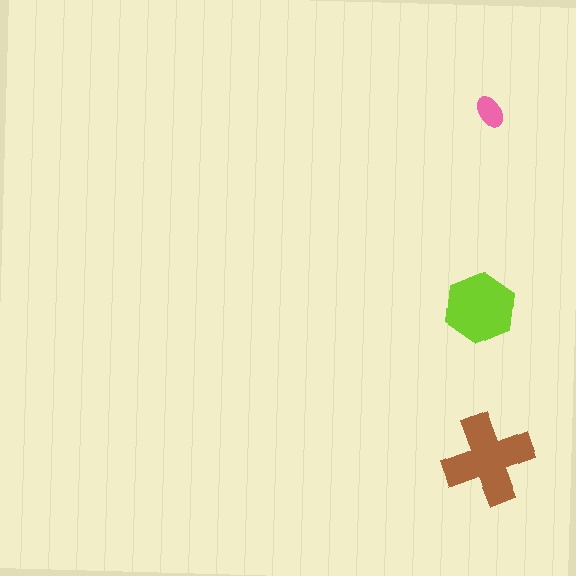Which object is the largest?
The brown cross.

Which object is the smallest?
The pink ellipse.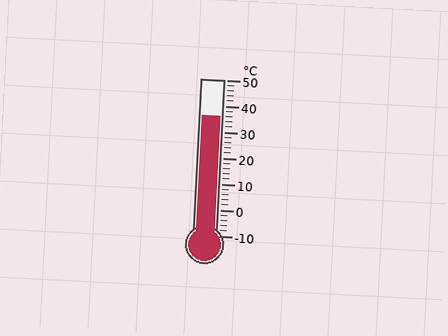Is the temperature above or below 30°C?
The temperature is above 30°C.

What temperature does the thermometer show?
The thermometer shows approximately 36°C.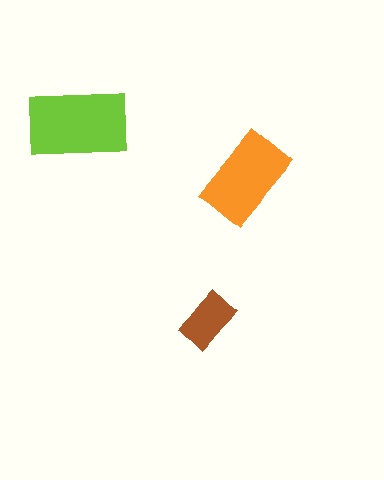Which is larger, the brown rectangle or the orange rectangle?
The orange one.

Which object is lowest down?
The brown rectangle is bottommost.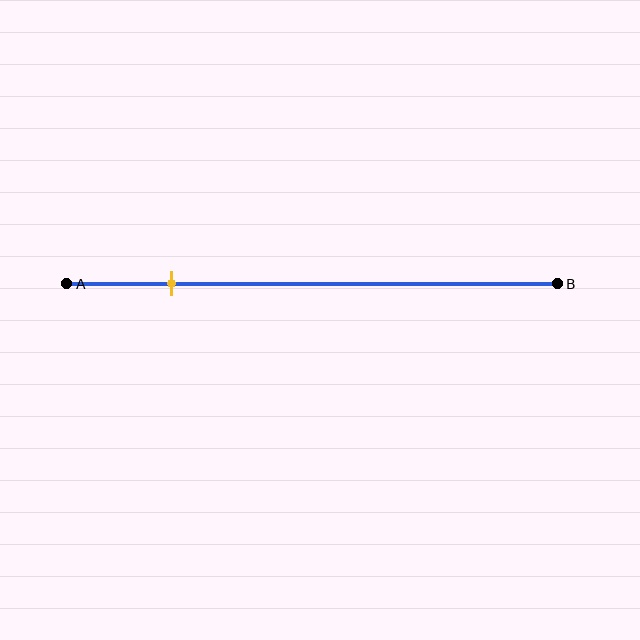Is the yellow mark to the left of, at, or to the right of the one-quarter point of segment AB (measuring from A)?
The yellow mark is to the left of the one-quarter point of segment AB.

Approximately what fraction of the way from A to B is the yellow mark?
The yellow mark is approximately 20% of the way from A to B.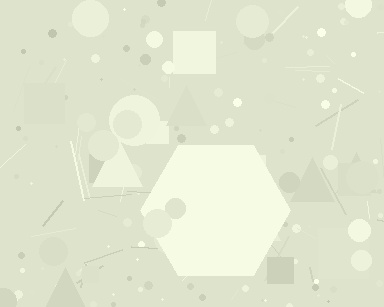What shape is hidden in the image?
A hexagon is hidden in the image.